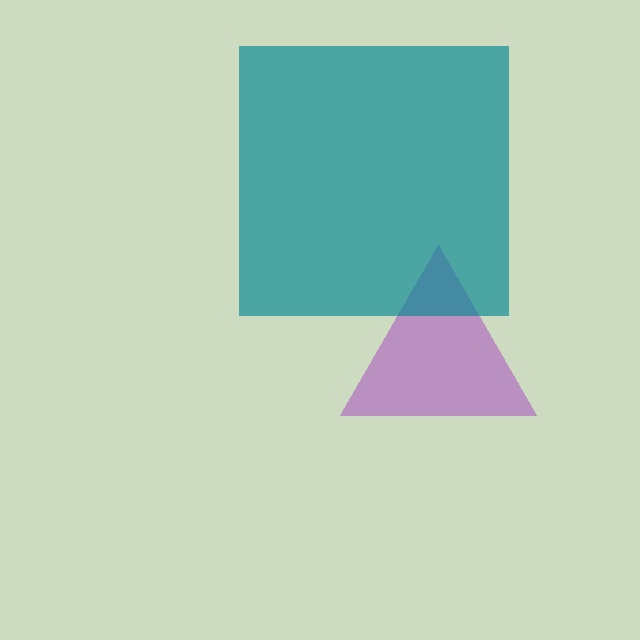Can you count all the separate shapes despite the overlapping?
Yes, there are 2 separate shapes.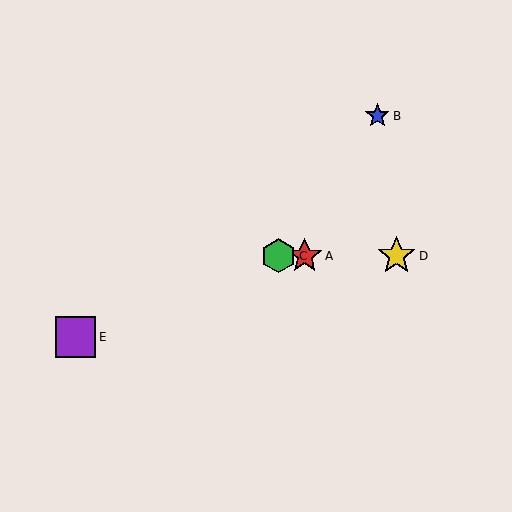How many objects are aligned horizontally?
3 objects (A, C, D) are aligned horizontally.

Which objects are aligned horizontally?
Objects A, C, D are aligned horizontally.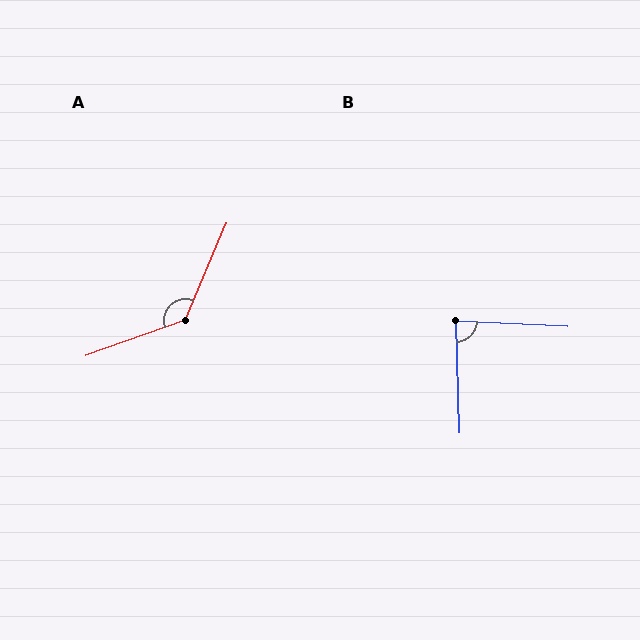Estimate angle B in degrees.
Approximately 86 degrees.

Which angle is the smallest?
B, at approximately 86 degrees.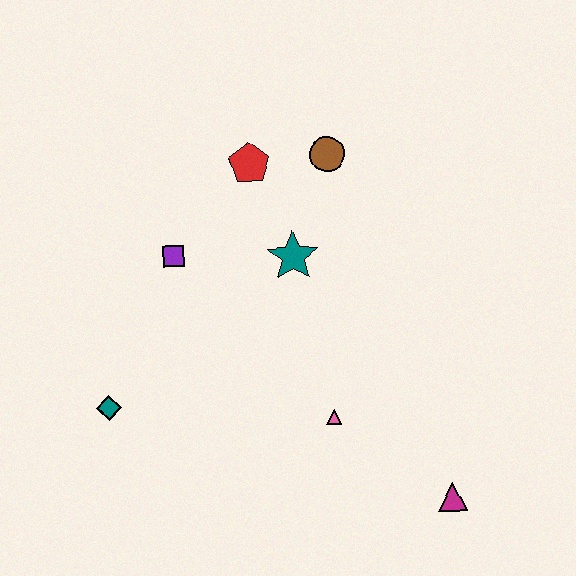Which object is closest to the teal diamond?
The purple square is closest to the teal diamond.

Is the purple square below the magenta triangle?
No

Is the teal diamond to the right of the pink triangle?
No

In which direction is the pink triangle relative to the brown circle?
The pink triangle is below the brown circle.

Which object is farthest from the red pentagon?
The magenta triangle is farthest from the red pentagon.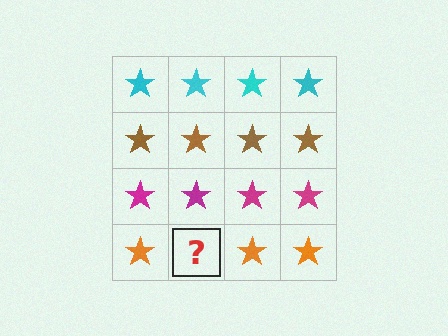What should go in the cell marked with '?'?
The missing cell should contain an orange star.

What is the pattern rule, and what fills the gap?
The rule is that each row has a consistent color. The gap should be filled with an orange star.